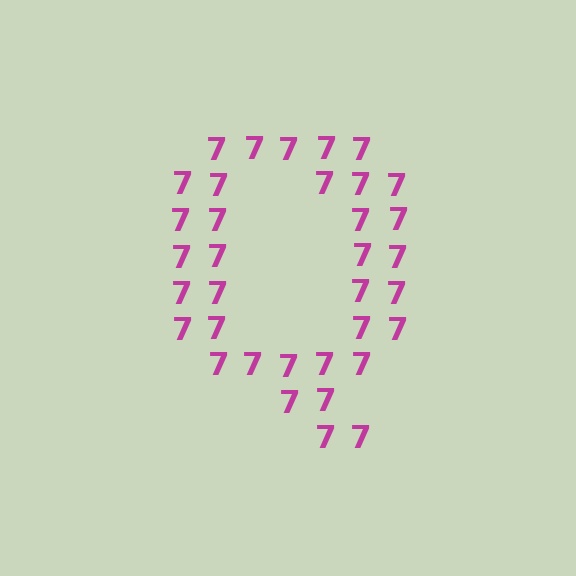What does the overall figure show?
The overall figure shows the letter Q.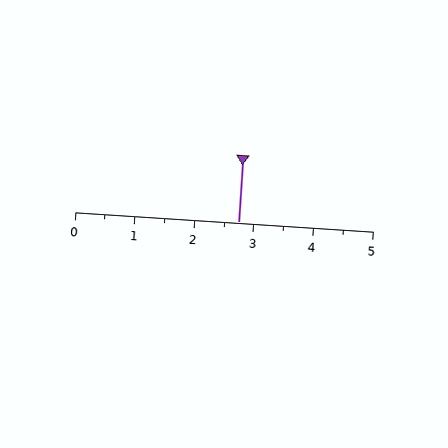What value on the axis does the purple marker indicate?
The marker indicates approximately 2.8.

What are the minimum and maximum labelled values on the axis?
The axis runs from 0 to 5.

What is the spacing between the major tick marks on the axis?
The major ticks are spaced 1 apart.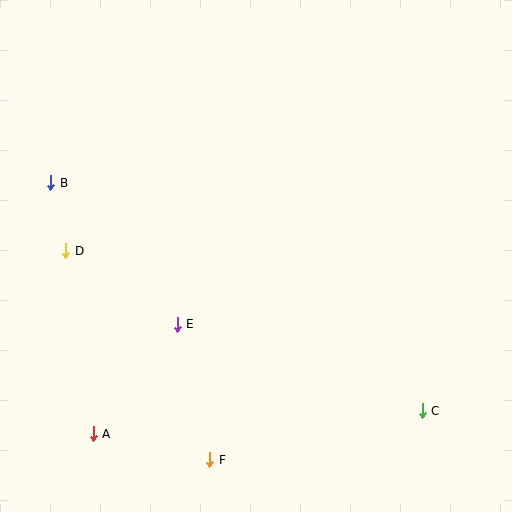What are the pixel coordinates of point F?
Point F is at (210, 460).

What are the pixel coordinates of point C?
Point C is at (422, 411).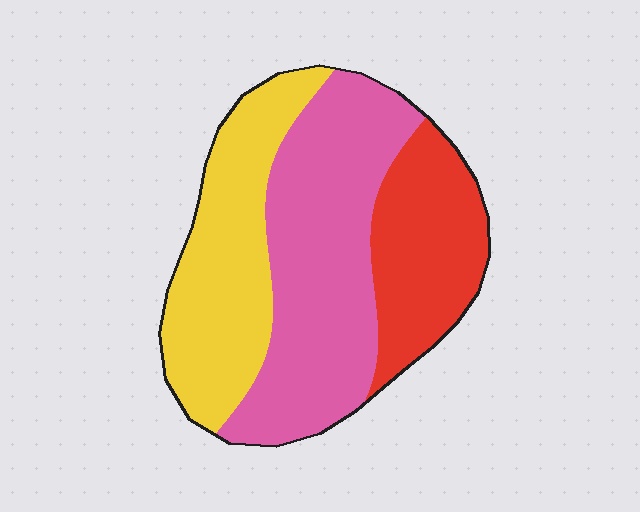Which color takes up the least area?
Red, at roughly 25%.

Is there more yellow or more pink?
Pink.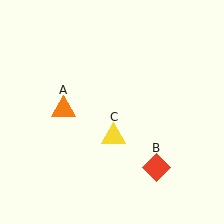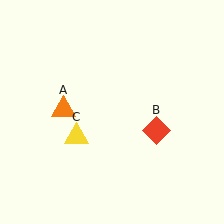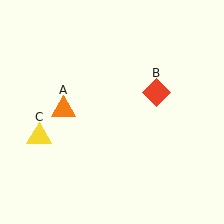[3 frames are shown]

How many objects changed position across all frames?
2 objects changed position: red diamond (object B), yellow triangle (object C).